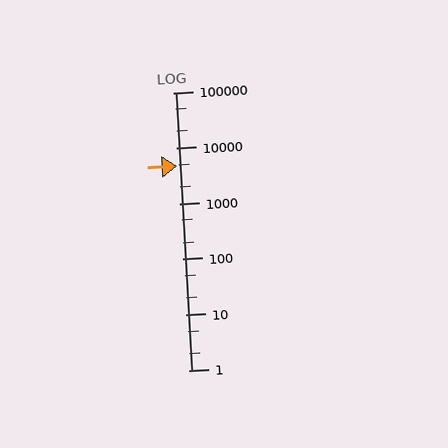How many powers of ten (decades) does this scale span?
The scale spans 5 decades, from 1 to 100000.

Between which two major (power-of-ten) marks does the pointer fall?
The pointer is between 1000 and 10000.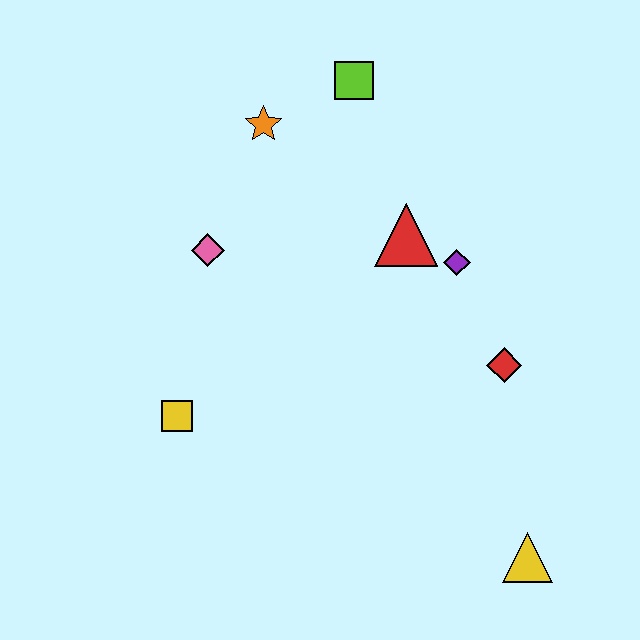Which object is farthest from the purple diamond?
The yellow square is farthest from the purple diamond.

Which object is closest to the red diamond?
The purple diamond is closest to the red diamond.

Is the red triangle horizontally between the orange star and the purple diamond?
Yes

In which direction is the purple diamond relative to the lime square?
The purple diamond is below the lime square.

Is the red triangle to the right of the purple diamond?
No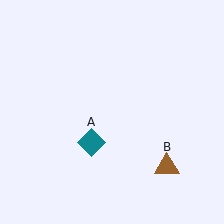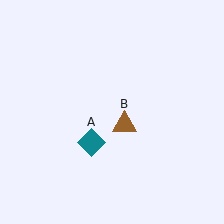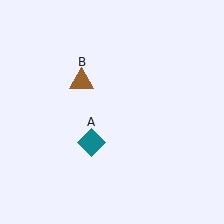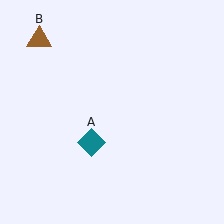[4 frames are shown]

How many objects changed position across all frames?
1 object changed position: brown triangle (object B).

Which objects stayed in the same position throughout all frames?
Teal diamond (object A) remained stationary.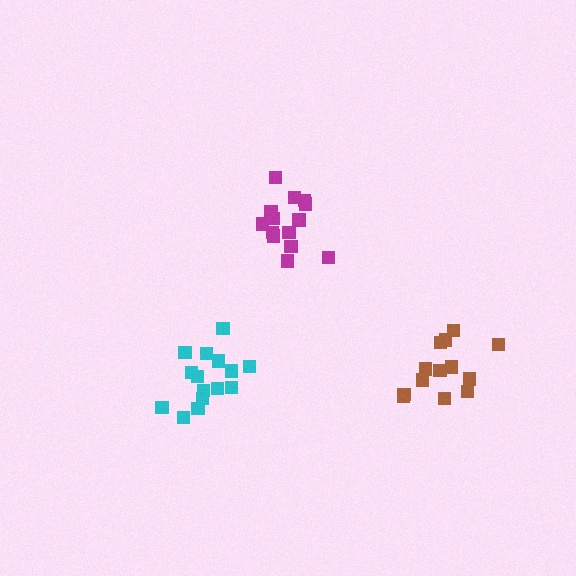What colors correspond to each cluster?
The clusters are colored: brown, magenta, cyan.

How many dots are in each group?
Group 1: 13 dots, Group 2: 14 dots, Group 3: 15 dots (42 total).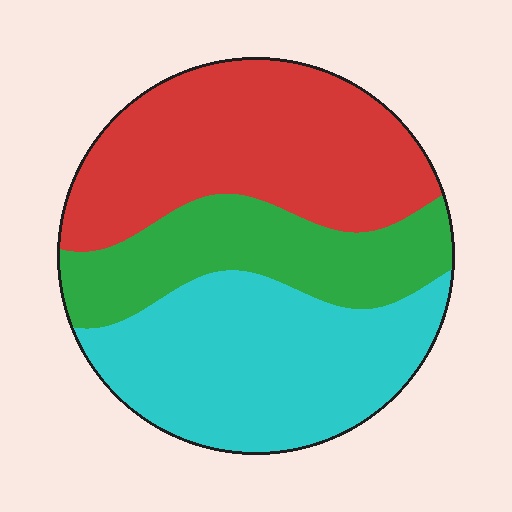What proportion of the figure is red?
Red covers roughly 40% of the figure.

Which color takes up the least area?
Green, at roughly 25%.